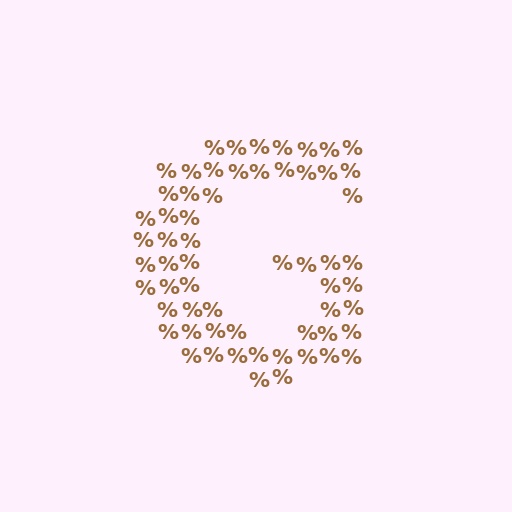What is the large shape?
The large shape is the letter G.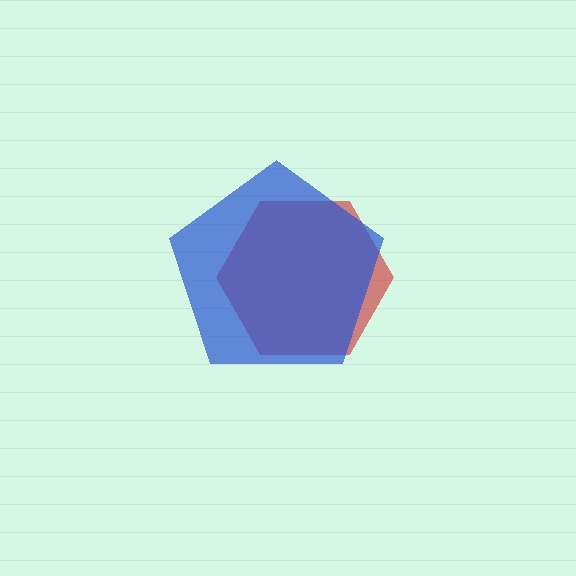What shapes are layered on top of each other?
The layered shapes are: a red hexagon, a blue pentagon.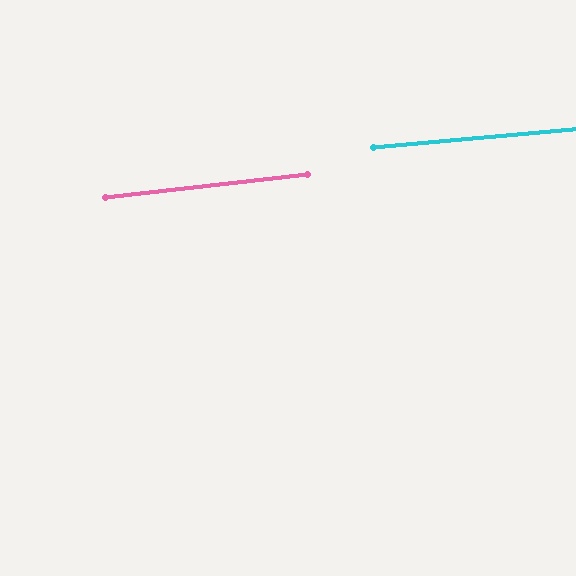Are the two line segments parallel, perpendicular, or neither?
Parallel — their directions differ by only 1.2°.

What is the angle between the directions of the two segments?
Approximately 1 degree.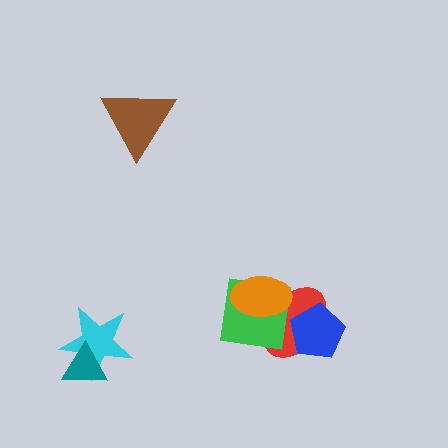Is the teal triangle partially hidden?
No, no other shape covers it.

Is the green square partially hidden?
Yes, it is partially covered by another shape.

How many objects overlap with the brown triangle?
0 objects overlap with the brown triangle.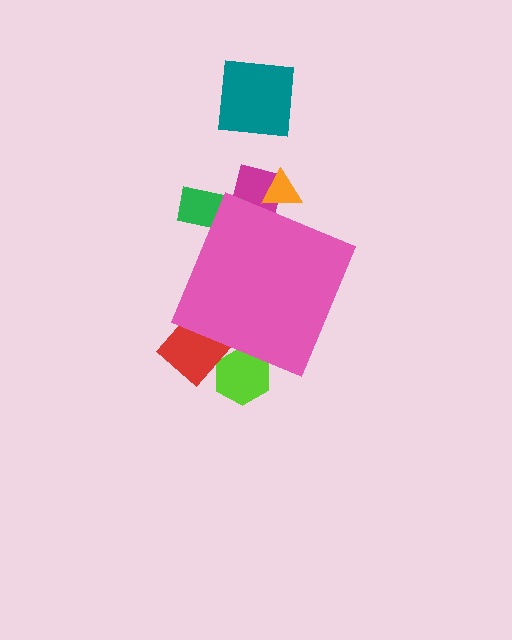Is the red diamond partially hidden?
Yes, the red diamond is partially hidden behind the pink diamond.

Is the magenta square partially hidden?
Yes, the magenta square is partially hidden behind the pink diamond.